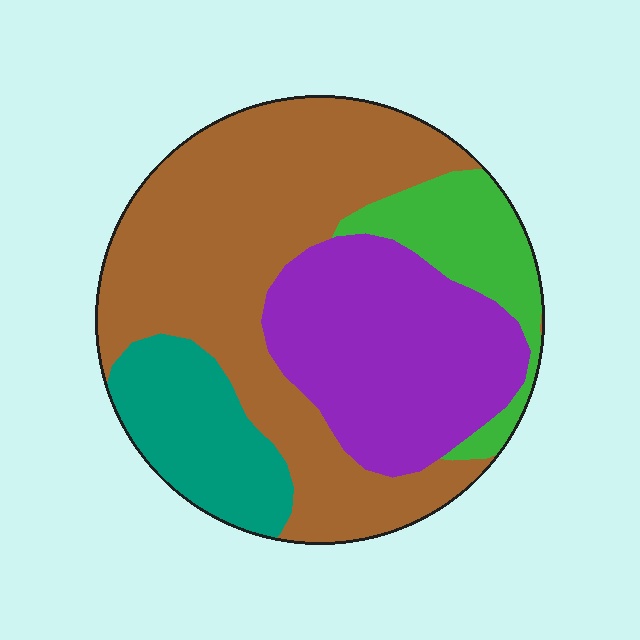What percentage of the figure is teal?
Teal covers 14% of the figure.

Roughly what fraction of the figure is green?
Green covers 12% of the figure.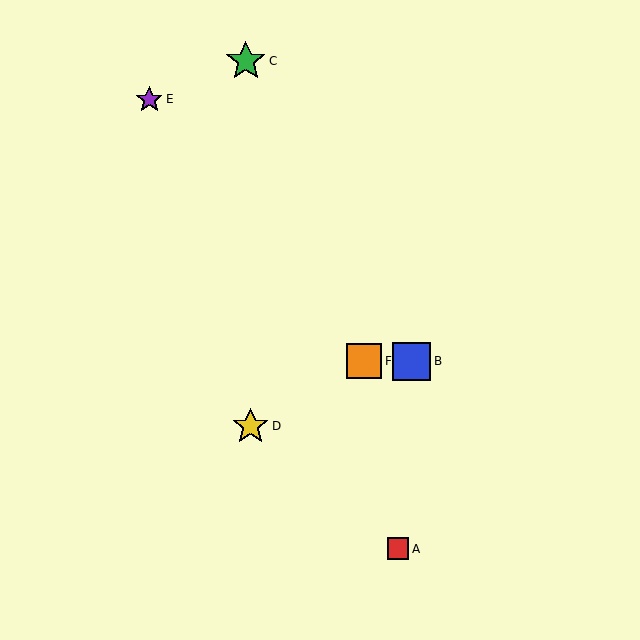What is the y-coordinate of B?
Object B is at y≈361.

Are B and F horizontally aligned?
Yes, both are at y≈361.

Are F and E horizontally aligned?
No, F is at y≈361 and E is at y≈99.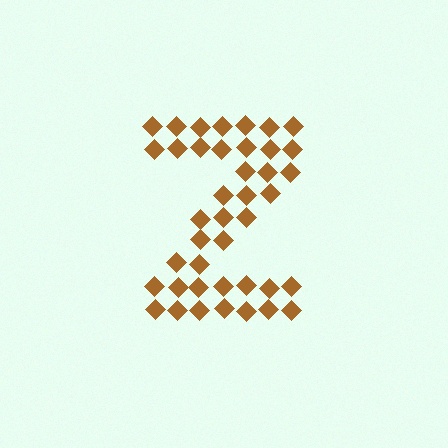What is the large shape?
The large shape is the letter Z.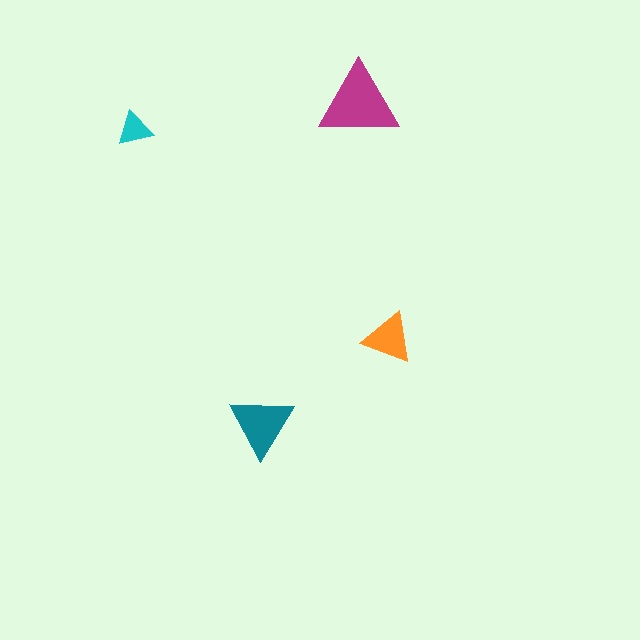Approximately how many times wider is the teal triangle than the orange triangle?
About 1.5 times wider.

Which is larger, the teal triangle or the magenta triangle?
The magenta one.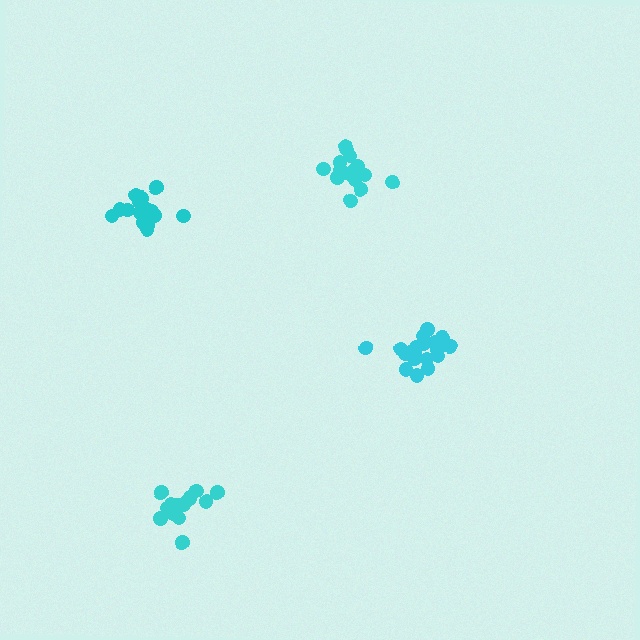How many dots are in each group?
Group 1: 16 dots, Group 2: 15 dots, Group 3: 19 dots, Group 4: 17 dots (67 total).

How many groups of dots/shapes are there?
There are 4 groups.